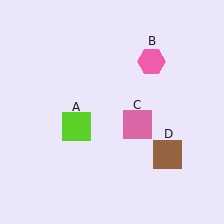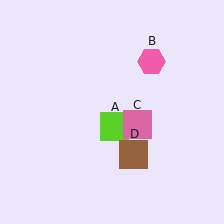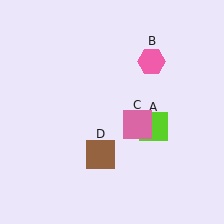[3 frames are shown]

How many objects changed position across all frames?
2 objects changed position: lime square (object A), brown square (object D).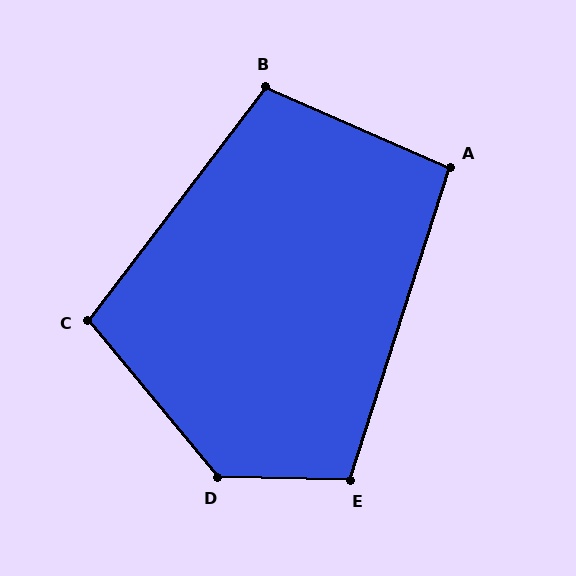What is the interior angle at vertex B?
Approximately 104 degrees (obtuse).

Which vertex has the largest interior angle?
D, at approximately 131 degrees.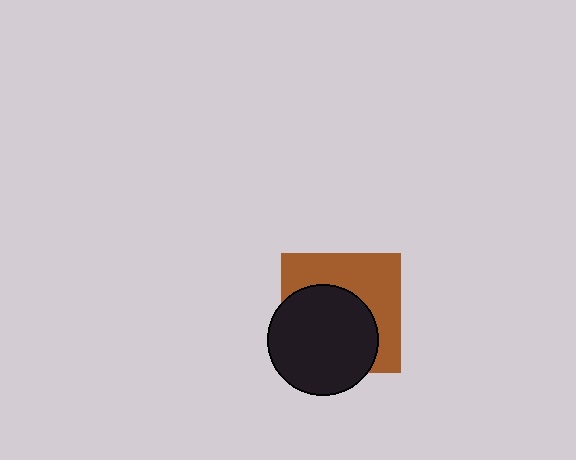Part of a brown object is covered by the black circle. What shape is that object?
It is a square.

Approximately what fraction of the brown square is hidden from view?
Roughly 53% of the brown square is hidden behind the black circle.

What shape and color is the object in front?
The object in front is a black circle.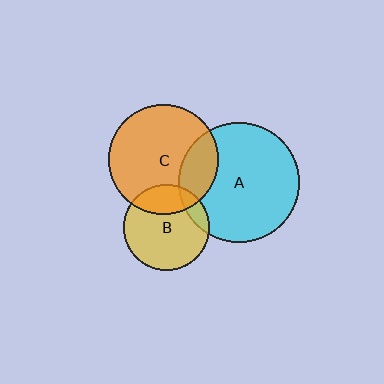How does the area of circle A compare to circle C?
Approximately 1.2 times.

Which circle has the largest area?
Circle A (cyan).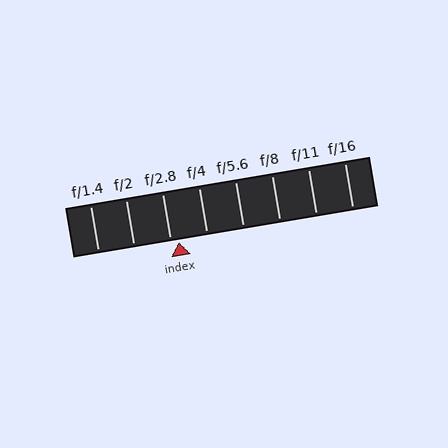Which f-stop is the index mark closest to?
The index mark is closest to f/2.8.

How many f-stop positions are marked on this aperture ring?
There are 8 f-stop positions marked.